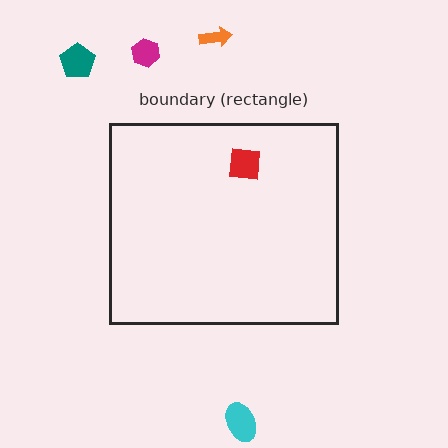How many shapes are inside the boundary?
1 inside, 4 outside.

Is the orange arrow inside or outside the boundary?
Outside.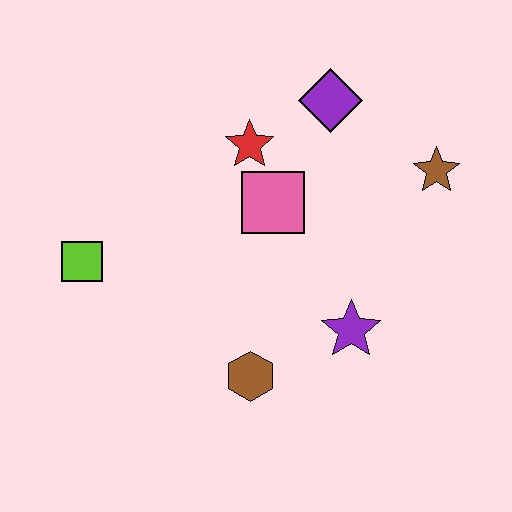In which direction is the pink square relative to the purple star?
The pink square is above the purple star.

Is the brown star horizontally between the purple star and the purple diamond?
No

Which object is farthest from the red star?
The brown hexagon is farthest from the red star.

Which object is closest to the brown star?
The purple diamond is closest to the brown star.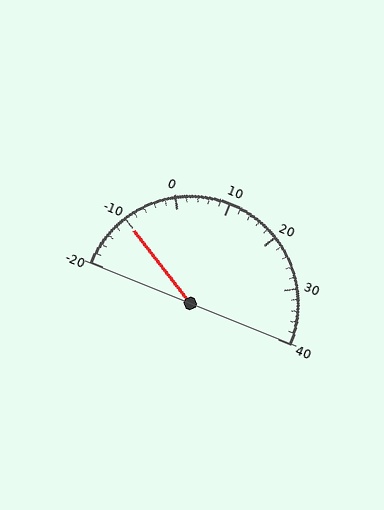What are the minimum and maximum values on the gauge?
The gauge ranges from -20 to 40.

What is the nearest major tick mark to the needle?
The nearest major tick mark is -10.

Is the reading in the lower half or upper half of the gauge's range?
The reading is in the lower half of the range (-20 to 40).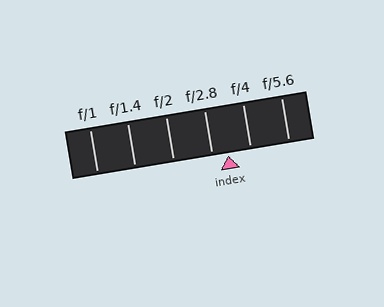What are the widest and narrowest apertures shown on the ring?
The widest aperture shown is f/1 and the narrowest is f/5.6.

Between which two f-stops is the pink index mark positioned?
The index mark is between f/2.8 and f/4.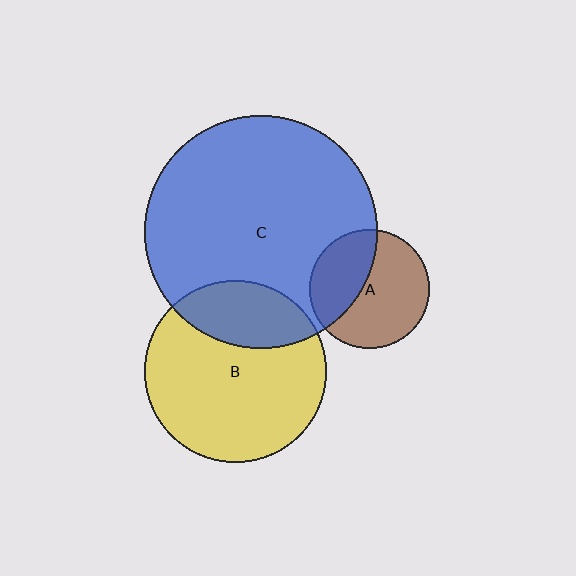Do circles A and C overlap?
Yes.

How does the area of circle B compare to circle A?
Approximately 2.3 times.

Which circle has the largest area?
Circle C (blue).